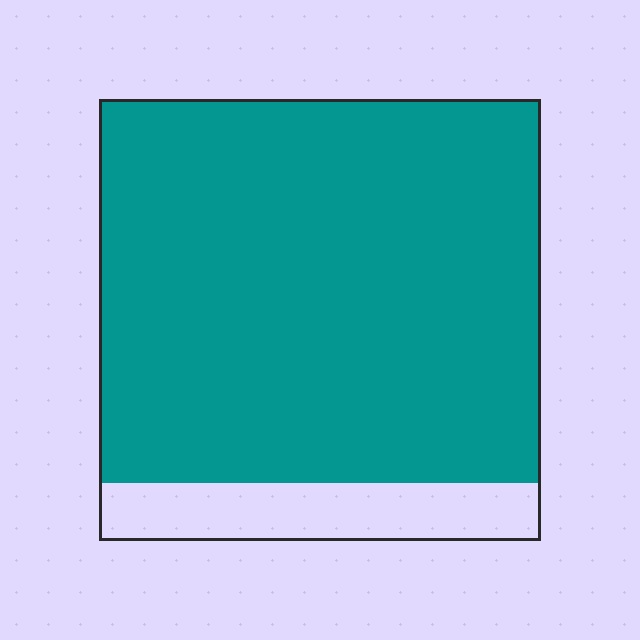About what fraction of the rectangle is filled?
About seven eighths (7/8).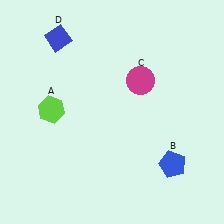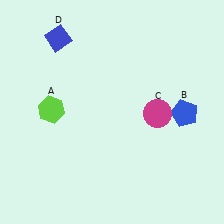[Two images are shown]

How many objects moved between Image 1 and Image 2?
2 objects moved between the two images.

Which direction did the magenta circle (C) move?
The magenta circle (C) moved down.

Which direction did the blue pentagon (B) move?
The blue pentagon (B) moved up.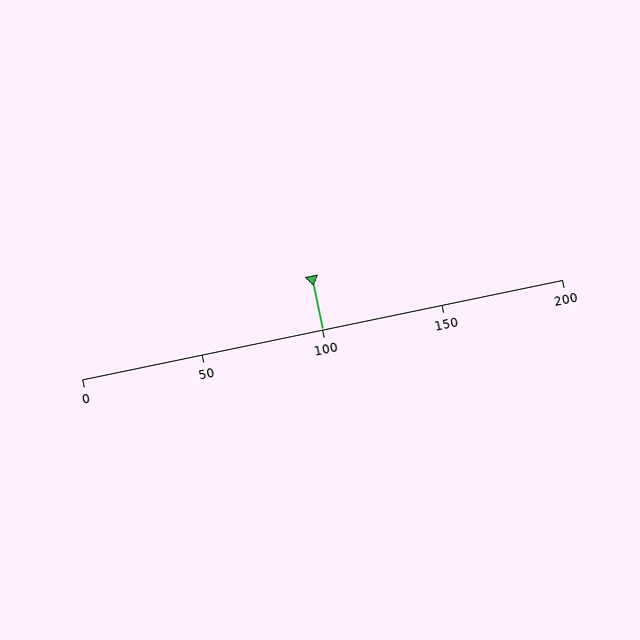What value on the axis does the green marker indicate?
The marker indicates approximately 100.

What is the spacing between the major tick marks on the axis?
The major ticks are spaced 50 apart.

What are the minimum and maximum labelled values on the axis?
The axis runs from 0 to 200.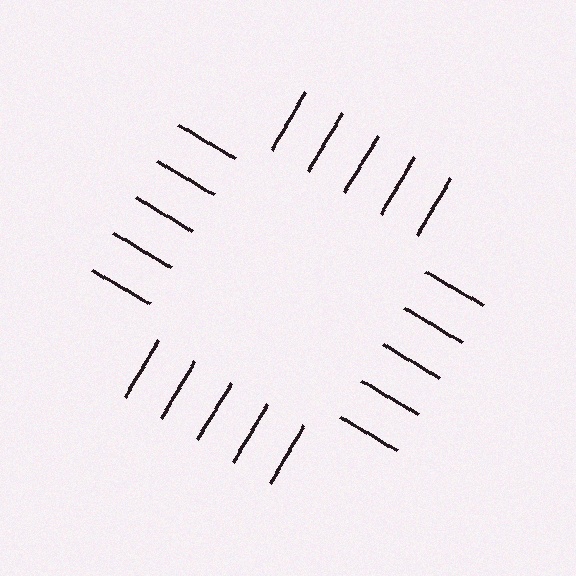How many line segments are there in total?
20 — 5 along each of the 4 edges.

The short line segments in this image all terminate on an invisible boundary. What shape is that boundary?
An illusory square — the line segments terminate on its edges but no continuous stroke is drawn.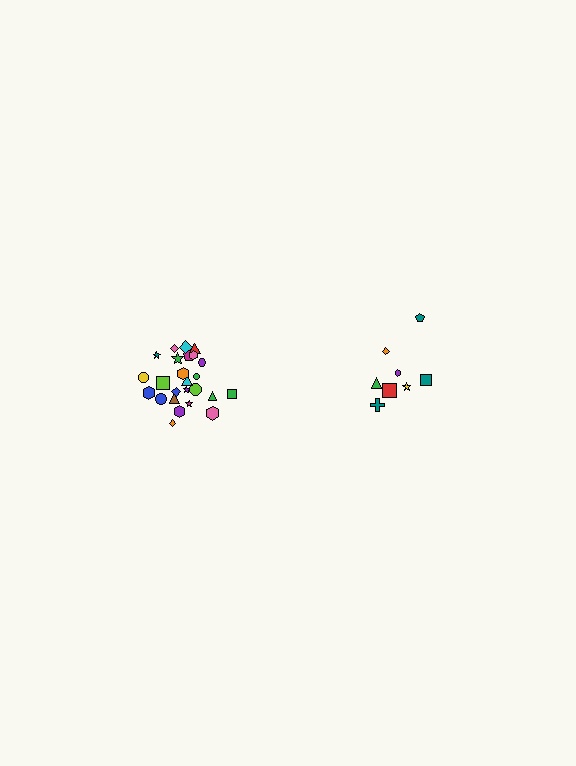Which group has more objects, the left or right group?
The left group.